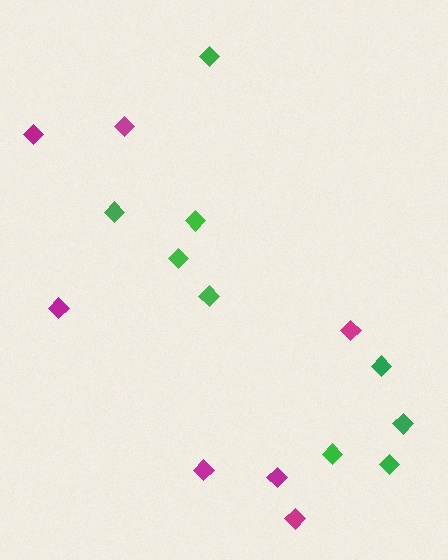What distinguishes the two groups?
There are 2 groups: one group of green diamonds (9) and one group of magenta diamonds (7).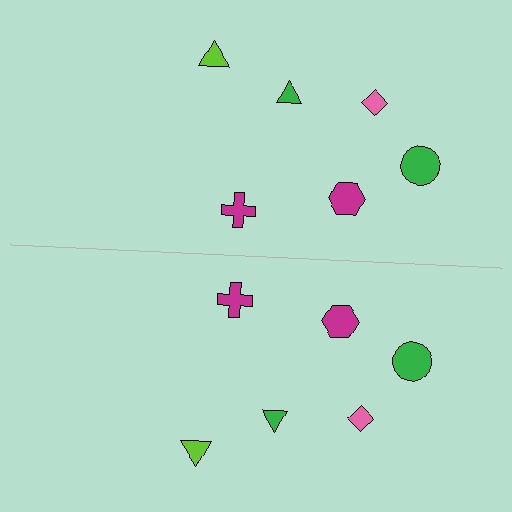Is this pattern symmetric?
Yes, this pattern has bilateral (reflection) symmetry.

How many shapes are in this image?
There are 12 shapes in this image.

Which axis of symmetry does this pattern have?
The pattern has a horizontal axis of symmetry running through the center of the image.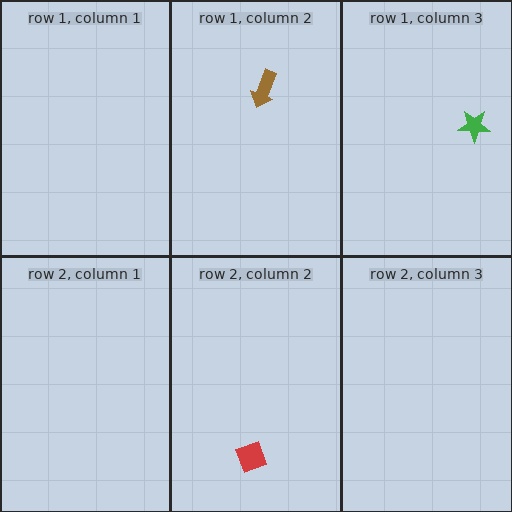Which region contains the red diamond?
The row 2, column 2 region.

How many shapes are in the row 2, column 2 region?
1.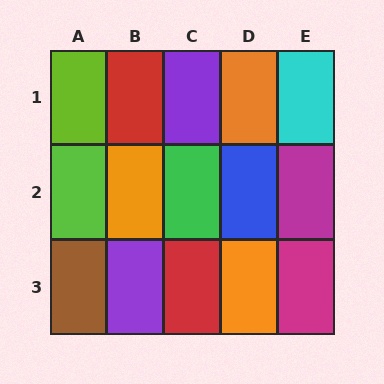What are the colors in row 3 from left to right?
Brown, purple, red, orange, magenta.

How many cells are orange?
3 cells are orange.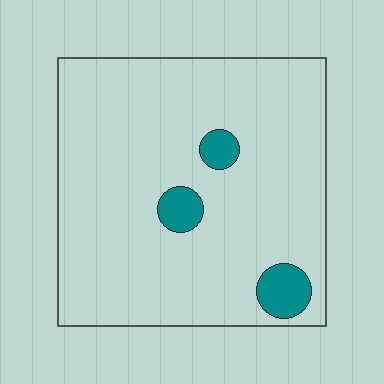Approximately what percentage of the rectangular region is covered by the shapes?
Approximately 10%.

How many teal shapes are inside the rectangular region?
3.